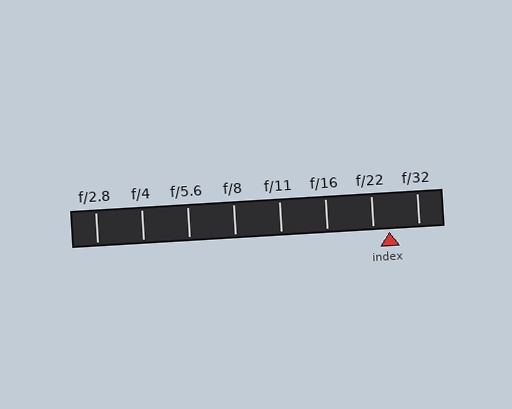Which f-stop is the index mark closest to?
The index mark is closest to f/22.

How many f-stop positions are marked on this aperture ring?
There are 8 f-stop positions marked.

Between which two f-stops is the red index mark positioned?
The index mark is between f/22 and f/32.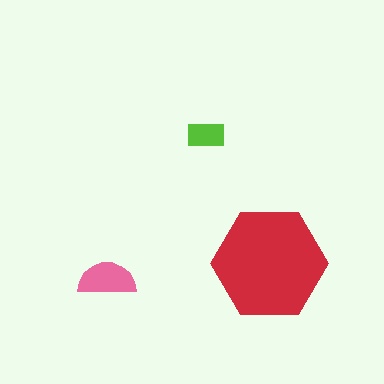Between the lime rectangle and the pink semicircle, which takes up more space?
The pink semicircle.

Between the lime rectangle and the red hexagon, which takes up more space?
The red hexagon.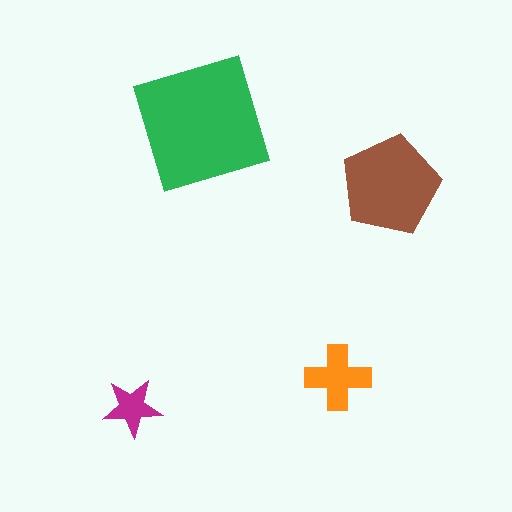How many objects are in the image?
There are 4 objects in the image.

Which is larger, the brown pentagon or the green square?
The green square.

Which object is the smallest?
The magenta star.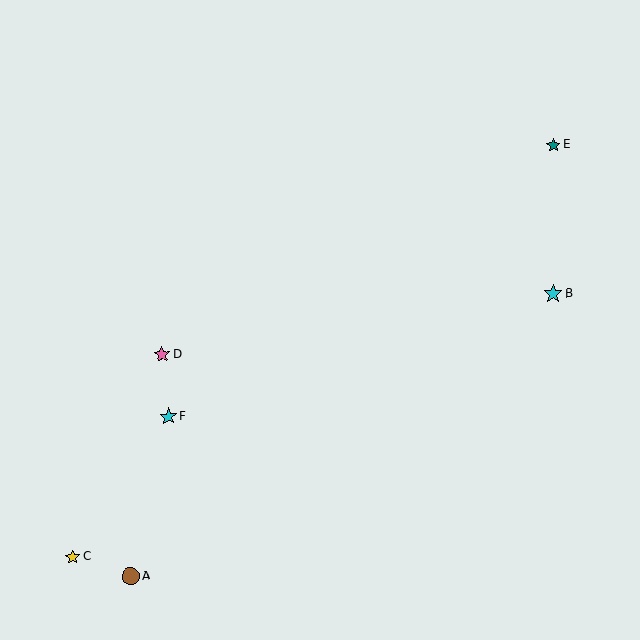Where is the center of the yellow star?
The center of the yellow star is at (72, 557).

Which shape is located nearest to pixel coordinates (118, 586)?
The brown circle (labeled A) at (131, 576) is nearest to that location.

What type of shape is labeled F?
Shape F is a cyan star.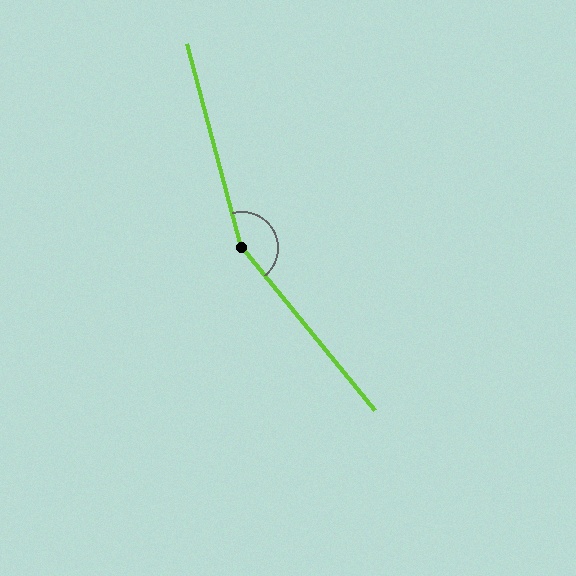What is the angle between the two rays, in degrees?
Approximately 156 degrees.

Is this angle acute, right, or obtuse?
It is obtuse.